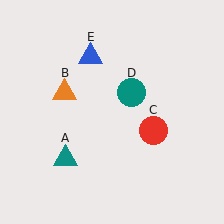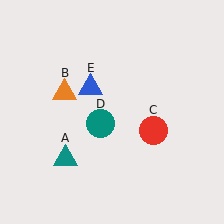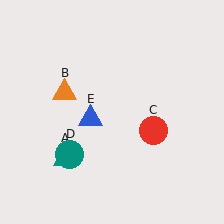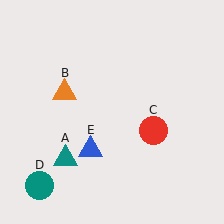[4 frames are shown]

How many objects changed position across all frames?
2 objects changed position: teal circle (object D), blue triangle (object E).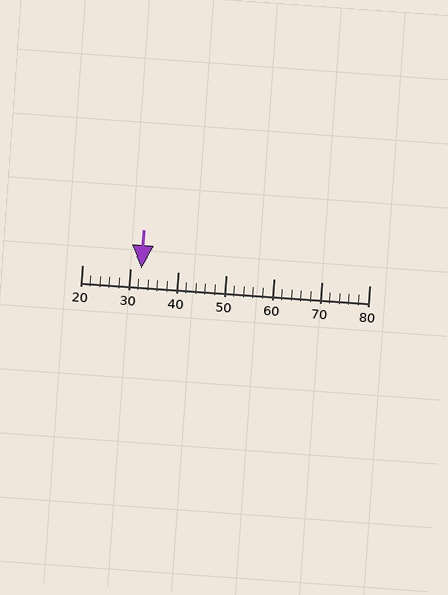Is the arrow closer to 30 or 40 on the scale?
The arrow is closer to 30.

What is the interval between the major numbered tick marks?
The major tick marks are spaced 10 units apart.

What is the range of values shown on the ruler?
The ruler shows values from 20 to 80.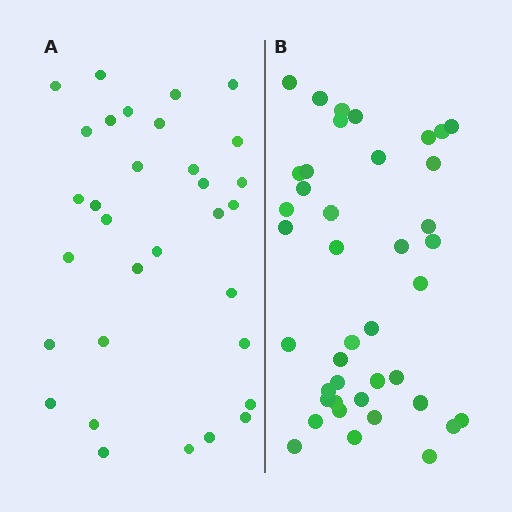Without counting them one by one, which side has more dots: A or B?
Region B (the right region) has more dots.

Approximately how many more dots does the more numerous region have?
Region B has roughly 8 or so more dots than region A.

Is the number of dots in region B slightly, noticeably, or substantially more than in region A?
Region B has noticeably more, but not dramatically so. The ratio is roughly 1.3 to 1.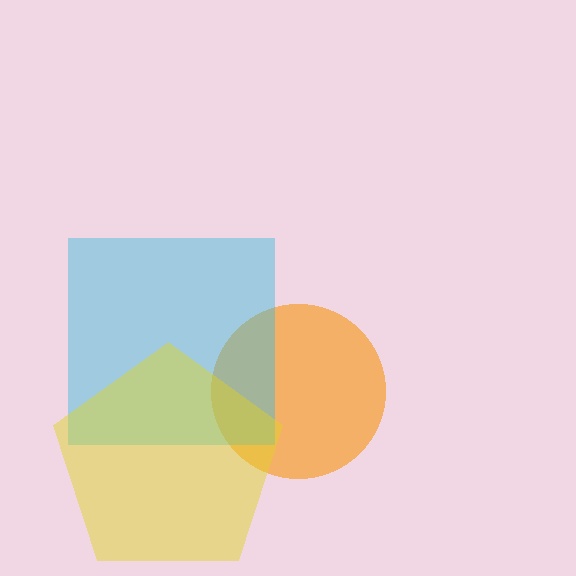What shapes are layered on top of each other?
The layered shapes are: an orange circle, a cyan square, a yellow pentagon.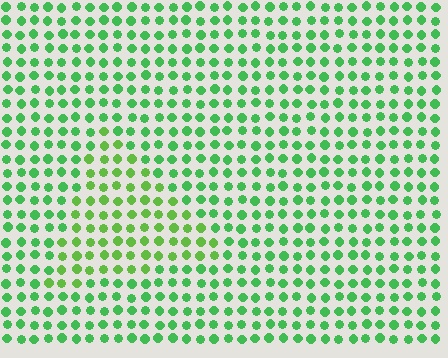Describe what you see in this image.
The image is filled with small green elements in a uniform arrangement. A triangle-shaped region is visible where the elements are tinted to a slightly different hue, forming a subtle color boundary.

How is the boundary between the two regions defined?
The boundary is defined purely by a slight shift in hue (about 25 degrees). Spacing, size, and orientation are identical on both sides.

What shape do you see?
I see a triangle.